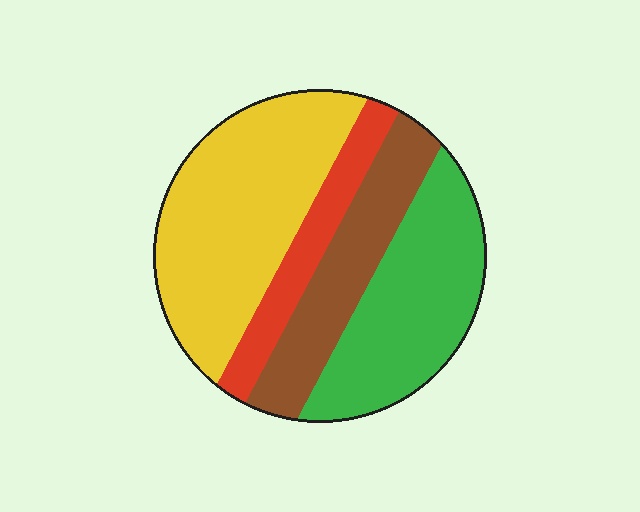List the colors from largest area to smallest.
From largest to smallest: yellow, green, brown, red.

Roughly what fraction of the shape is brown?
Brown covers 20% of the shape.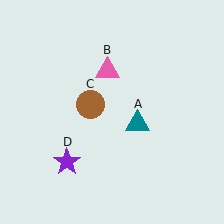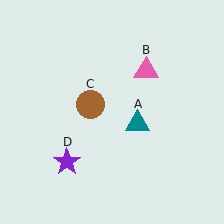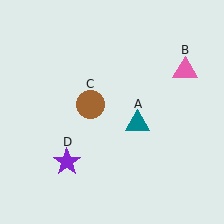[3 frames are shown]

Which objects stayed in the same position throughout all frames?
Teal triangle (object A) and brown circle (object C) and purple star (object D) remained stationary.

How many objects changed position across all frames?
1 object changed position: pink triangle (object B).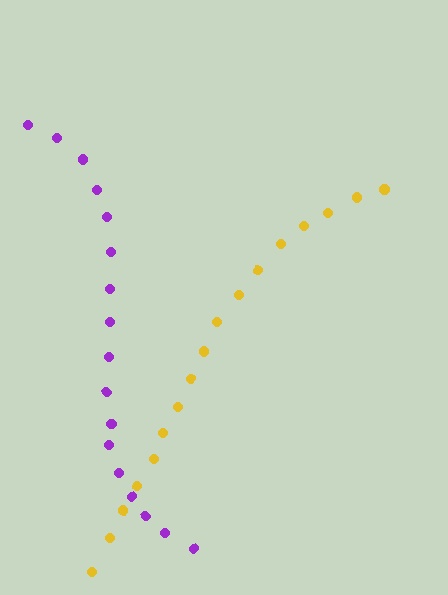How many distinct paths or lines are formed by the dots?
There are 2 distinct paths.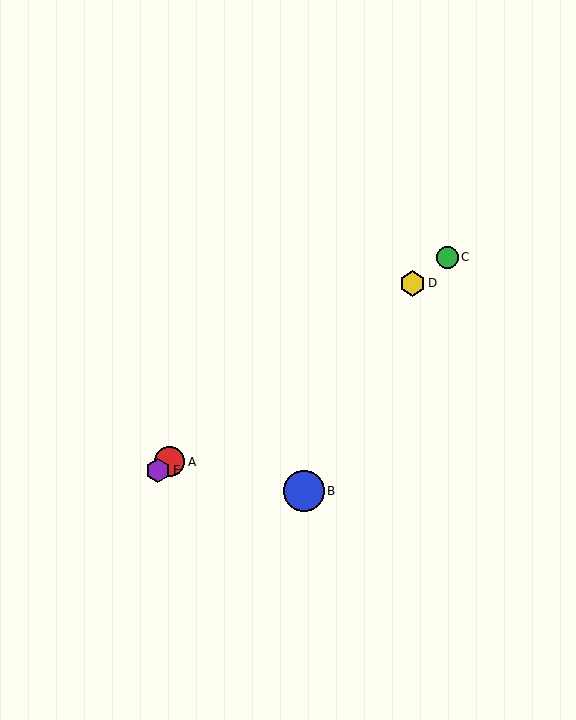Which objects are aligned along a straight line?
Objects A, C, D, E are aligned along a straight line.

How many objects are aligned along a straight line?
4 objects (A, C, D, E) are aligned along a straight line.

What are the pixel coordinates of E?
Object E is at (158, 470).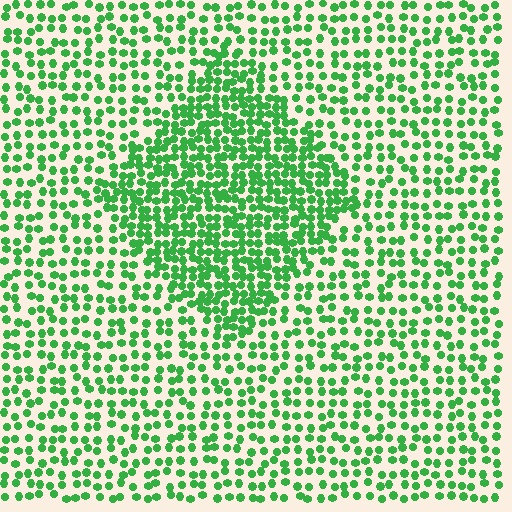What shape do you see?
I see a diamond.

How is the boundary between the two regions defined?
The boundary is defined by a change in element density (approximately 1.9x ratio). All elements are the same color, size, and shape.